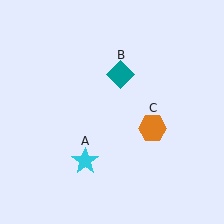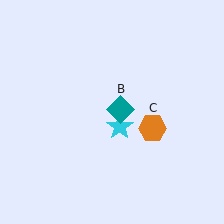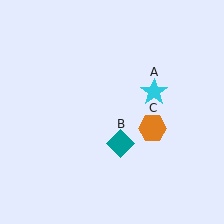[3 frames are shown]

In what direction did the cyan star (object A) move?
The cyan star (object A) moved up and to the right.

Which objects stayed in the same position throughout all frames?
Orange hexagon (object C) remained stationary.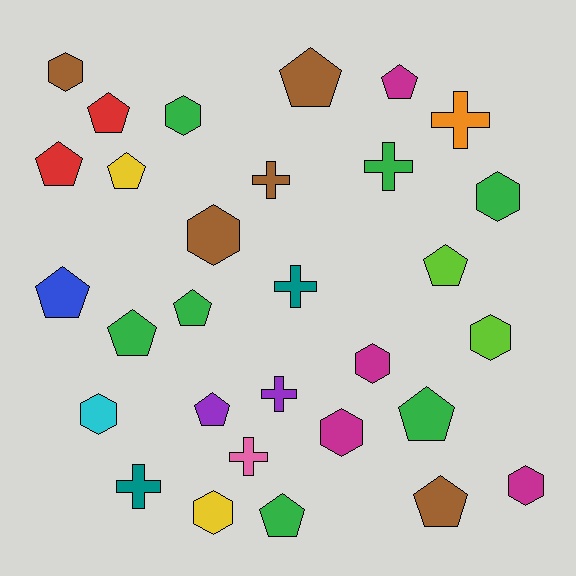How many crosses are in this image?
There are 7 crosses.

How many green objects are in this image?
There are 7 green objects.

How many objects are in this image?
There are 30 objects.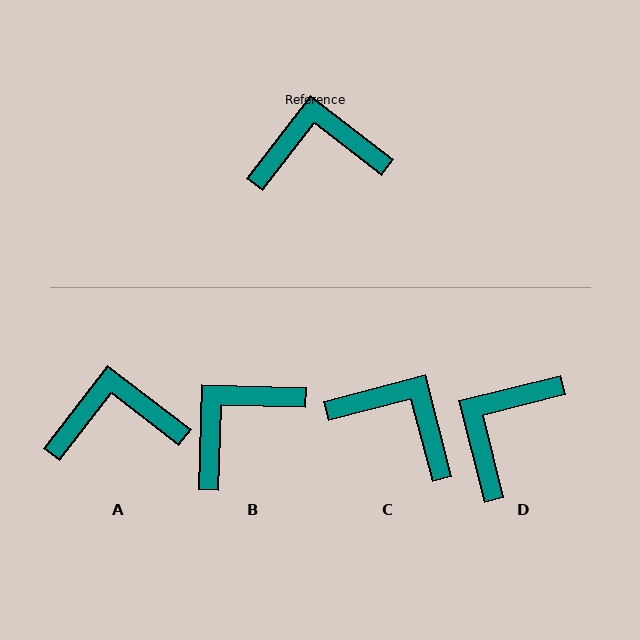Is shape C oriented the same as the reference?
No, it is off by about 38 degrees.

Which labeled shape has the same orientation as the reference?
A.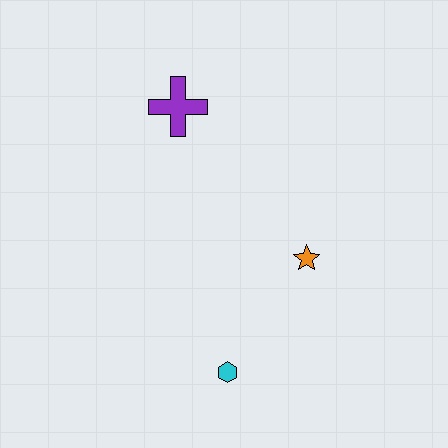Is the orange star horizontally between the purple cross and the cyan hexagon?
No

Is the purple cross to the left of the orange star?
Yes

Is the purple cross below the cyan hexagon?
No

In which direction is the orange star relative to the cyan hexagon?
The orange star is above the cyan hexagon.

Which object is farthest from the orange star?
The purple cross is farthest from the orange star.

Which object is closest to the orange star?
The cyan hexagon is closest to the orange star.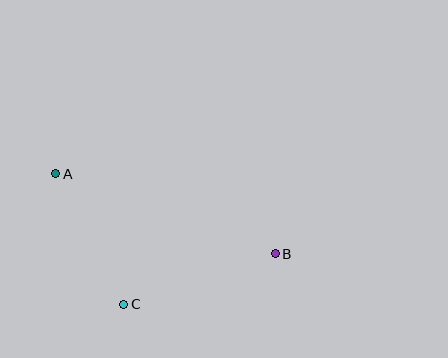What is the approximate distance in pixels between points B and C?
The distance between B and C is approximately 160 pixels.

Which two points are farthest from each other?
Points A and B are farthest from each other.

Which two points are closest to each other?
Points A and C are closest to each other.